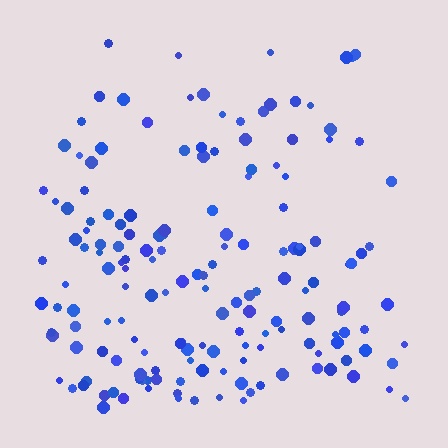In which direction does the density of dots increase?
From top to bottom, with the bottom side densest.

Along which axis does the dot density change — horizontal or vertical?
Vertical.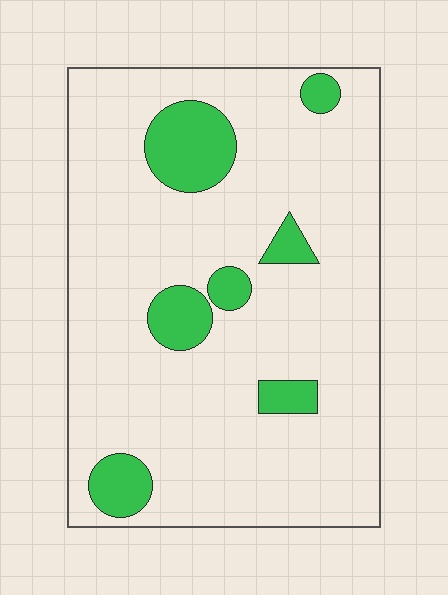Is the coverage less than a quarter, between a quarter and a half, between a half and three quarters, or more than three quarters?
Less than a quarter.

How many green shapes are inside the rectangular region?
7.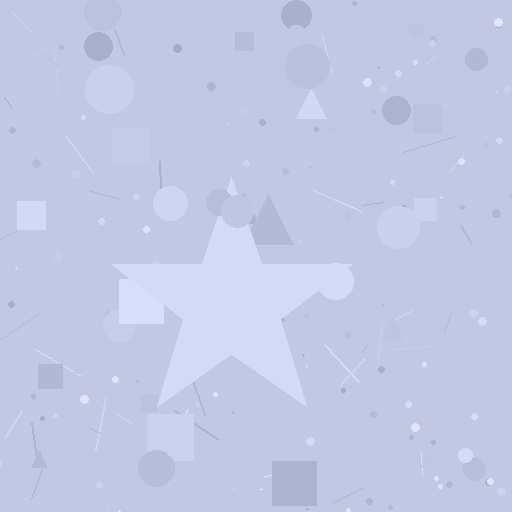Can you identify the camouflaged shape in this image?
The camouflaged shape is a star.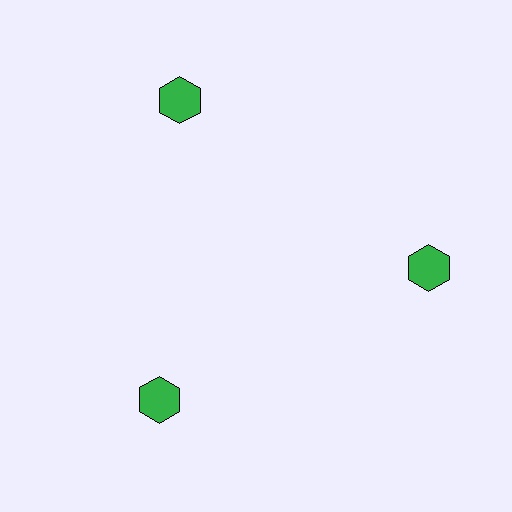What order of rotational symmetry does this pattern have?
This pattern has 3-fold rotational symmetry.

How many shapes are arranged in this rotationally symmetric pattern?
There are 3 shapes, arranged in 3 groups of 1.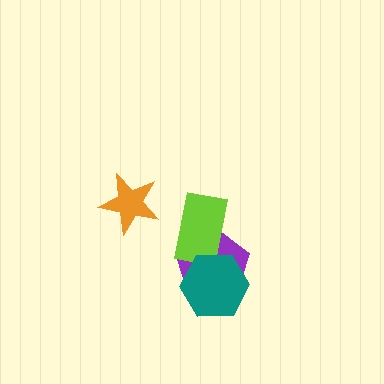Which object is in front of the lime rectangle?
The teal hexagon is in front of the lime rectangle.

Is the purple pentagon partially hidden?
Yes, it is partially covered by another shape.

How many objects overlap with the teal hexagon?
2 objects overlap with the teal hexagon.